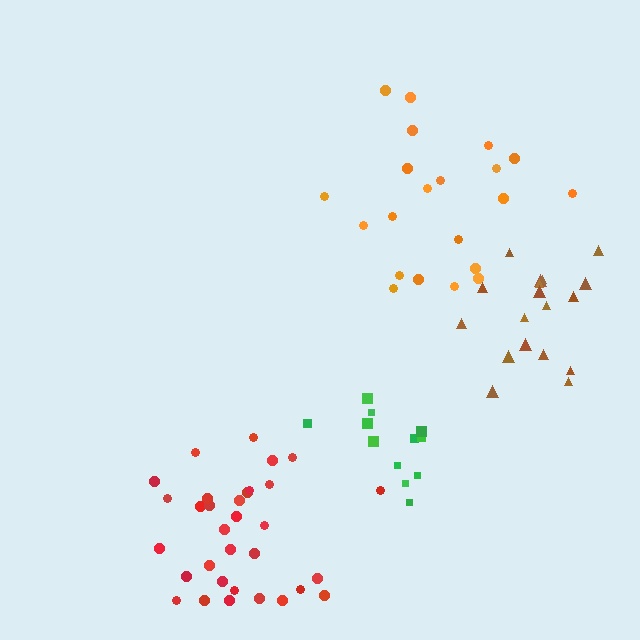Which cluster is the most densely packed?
Brown.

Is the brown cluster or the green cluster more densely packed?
Brown.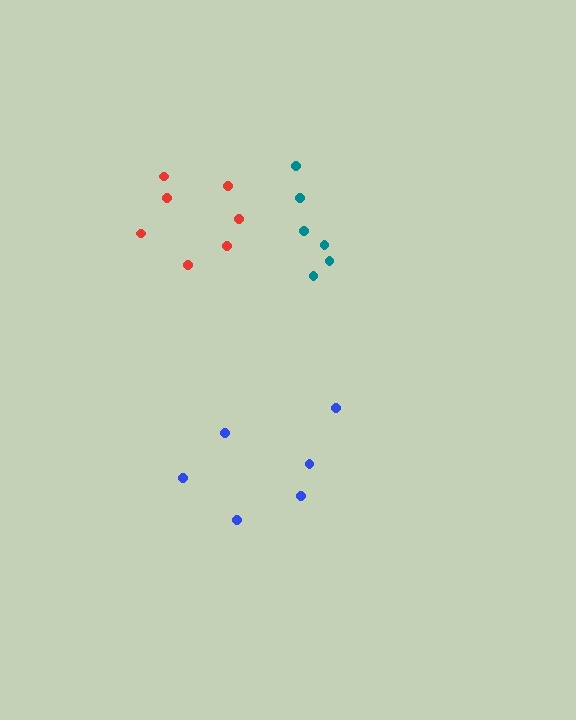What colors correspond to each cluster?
The clusters are colored: blue, teal, red.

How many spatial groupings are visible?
There are 3 spatial groupings.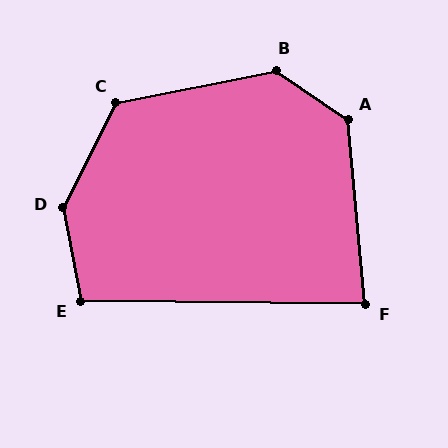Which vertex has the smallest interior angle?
F, at approximately 84 degrees.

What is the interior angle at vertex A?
Approximately 130 degrees (obtuse).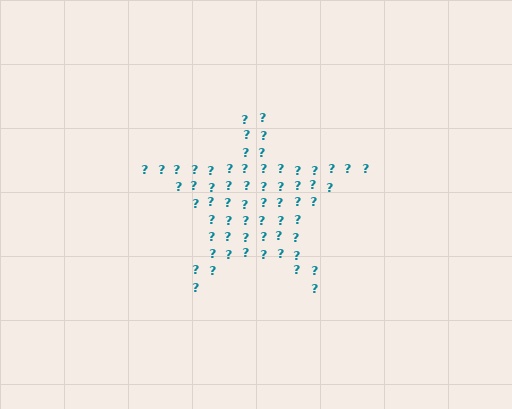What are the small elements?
The small elements are question marks.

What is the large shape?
The large shape is a star.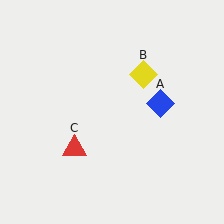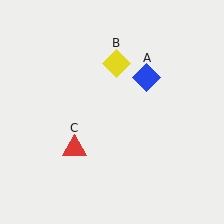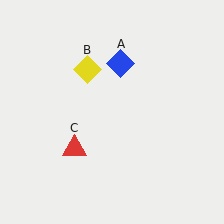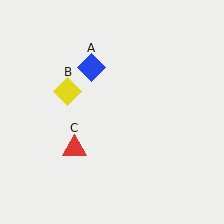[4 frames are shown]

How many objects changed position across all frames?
2 objects changed position: blue diamond (object A), yellow diamond (object B).